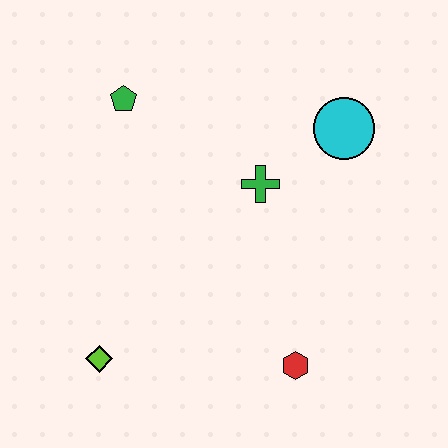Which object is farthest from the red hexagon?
The green pentagon is farthest from the red hexagon.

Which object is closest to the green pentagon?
The green cross is closest to the green pentagon.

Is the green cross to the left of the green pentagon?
No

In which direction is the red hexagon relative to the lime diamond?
The red hexagon is to the right of the lime diamond.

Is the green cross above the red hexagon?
Yes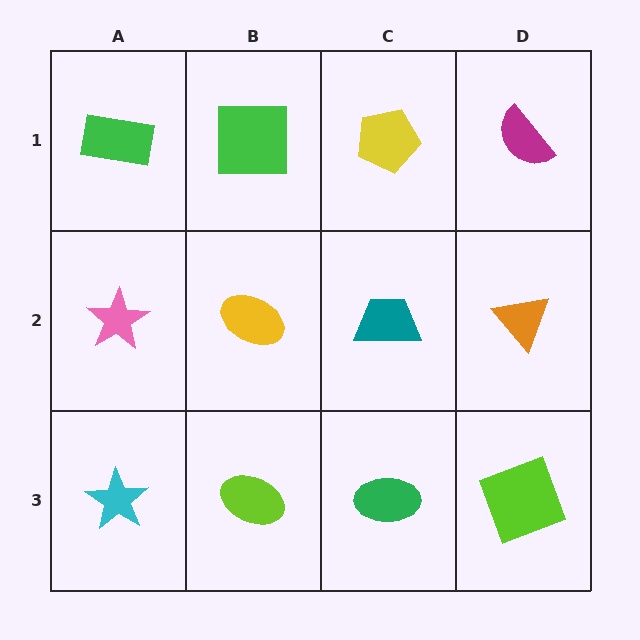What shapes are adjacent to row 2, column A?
A green rectangle (row 1, column A), a cyan star (row 3, column A), a yellow ellipse (row 2, column B).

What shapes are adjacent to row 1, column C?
A teal trapezoid (row 2, column C), a green square (row 1, column B), a magenta semicircle (row 1, column D).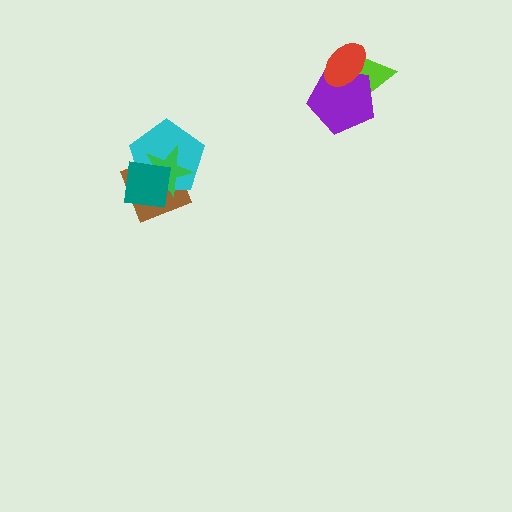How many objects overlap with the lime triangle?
2 objects overlap with the lime triangle.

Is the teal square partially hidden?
No, no other shape covers it.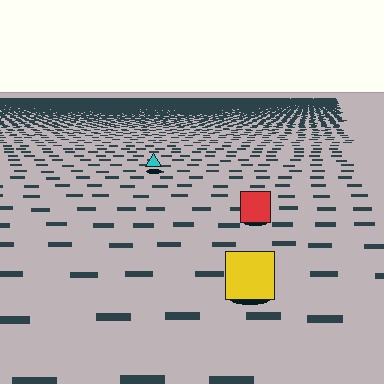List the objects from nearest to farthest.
From nearest to farthest: the yellow square, the red square, the cyan triangle.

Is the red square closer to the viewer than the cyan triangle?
Yes. The red square is closer — you can tell from the texture gradient: the ground texture is coarser near it.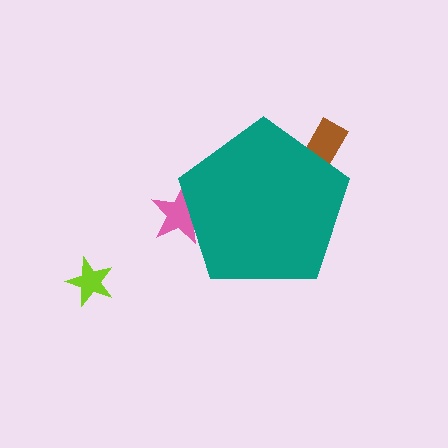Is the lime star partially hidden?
No, the lime star is fully visible.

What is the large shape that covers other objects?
A teal pentagon.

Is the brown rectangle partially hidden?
Yes, the brown rectangle is partially hidden behind the teal pentagon.